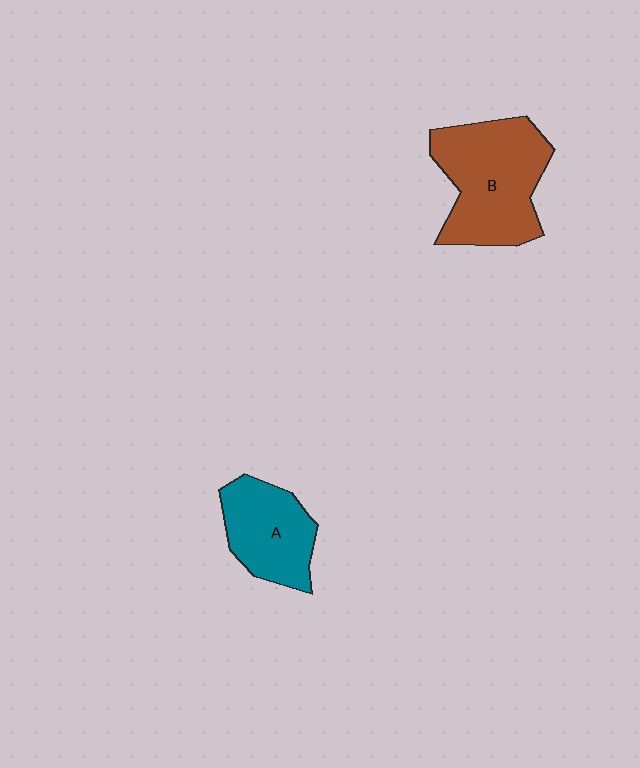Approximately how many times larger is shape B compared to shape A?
Approximately 1.5 times.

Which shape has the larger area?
Shape B (brown).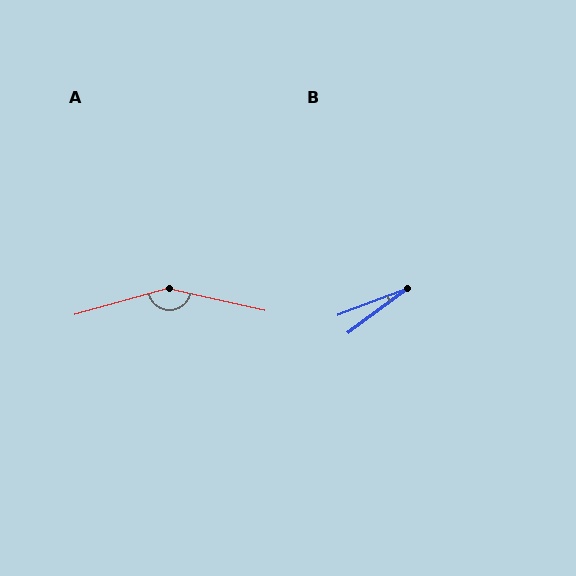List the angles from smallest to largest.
B (16°), A (152°).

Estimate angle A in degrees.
Approximately 152 degrees.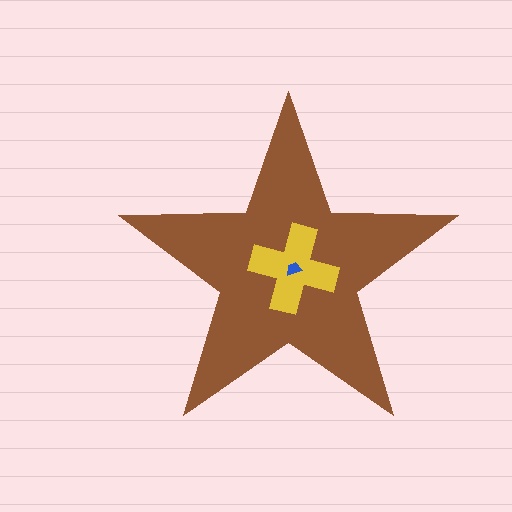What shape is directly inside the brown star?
The yellow cross.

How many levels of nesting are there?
3.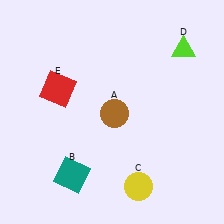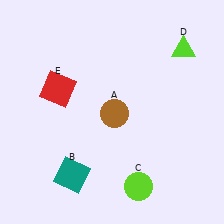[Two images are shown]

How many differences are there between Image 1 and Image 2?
There is 1 difference between the two images.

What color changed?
The circle (C) changed from yellow in Image 1 to lime in Image 2.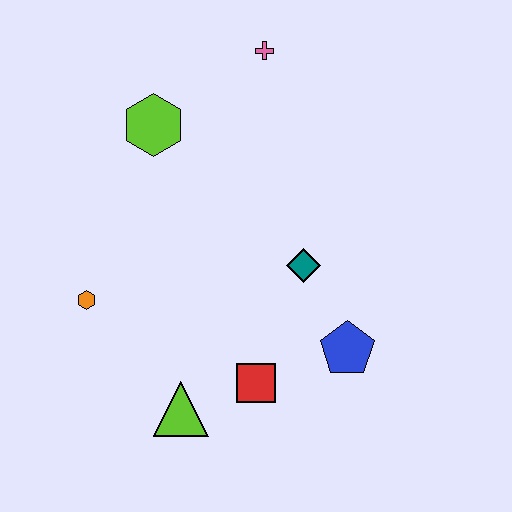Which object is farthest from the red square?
The pink cross is farthest from the red square.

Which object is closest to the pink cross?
The lime hexagon is closest to the pink cross.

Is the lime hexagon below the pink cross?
Yes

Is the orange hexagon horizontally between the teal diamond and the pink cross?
No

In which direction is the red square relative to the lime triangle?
The red square is to the right of the lime triangle.